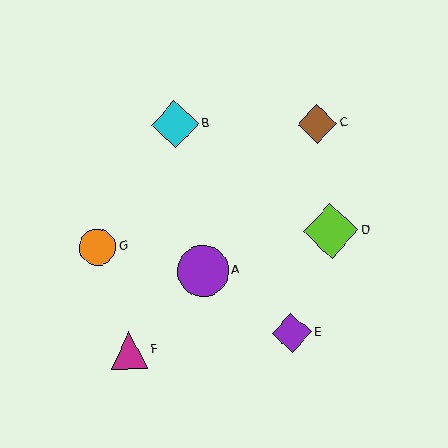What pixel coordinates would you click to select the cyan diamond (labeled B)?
Click at (175, 125) to select the cyan diamond B.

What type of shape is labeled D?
Shape D is a lime diamond.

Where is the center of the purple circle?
The center of the purple circle is at (203, 271).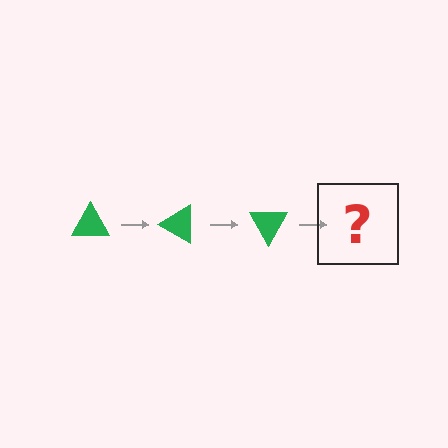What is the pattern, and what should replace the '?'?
The pattern is that the triangle rotates 30 degrees each step. The '?' should be a green triangle rotated 90 degrees.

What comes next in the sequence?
The next element should be a green triangle rotated 90 degrees.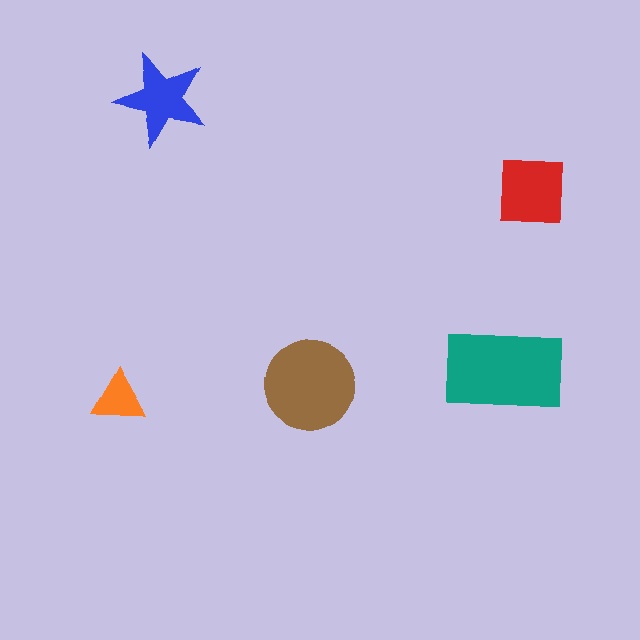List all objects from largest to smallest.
The teal rectangle, the brown circle, the red square, the blue star, the orange triangle.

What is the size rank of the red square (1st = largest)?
3rd.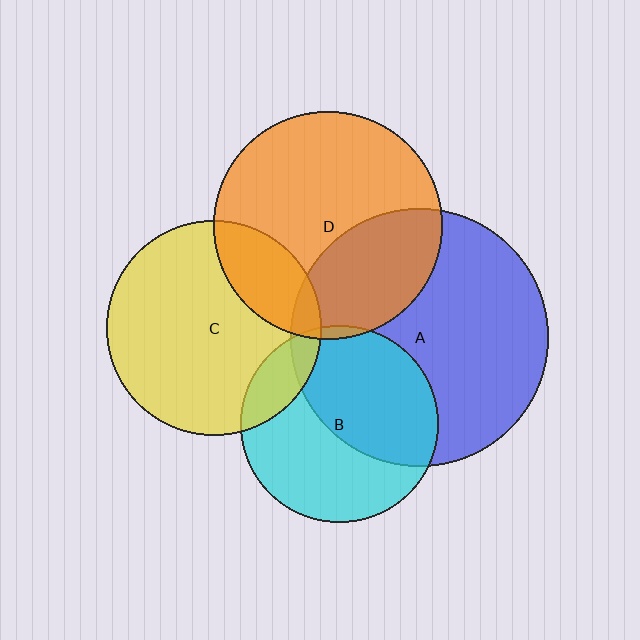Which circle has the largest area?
Circle A (blue).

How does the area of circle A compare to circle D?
Approximately 1.3 times.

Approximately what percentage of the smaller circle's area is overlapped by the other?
Approximately 20%.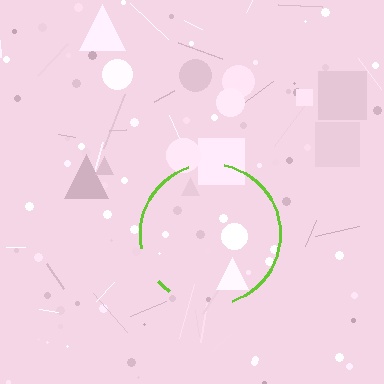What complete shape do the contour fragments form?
The contour fragments form a circle.